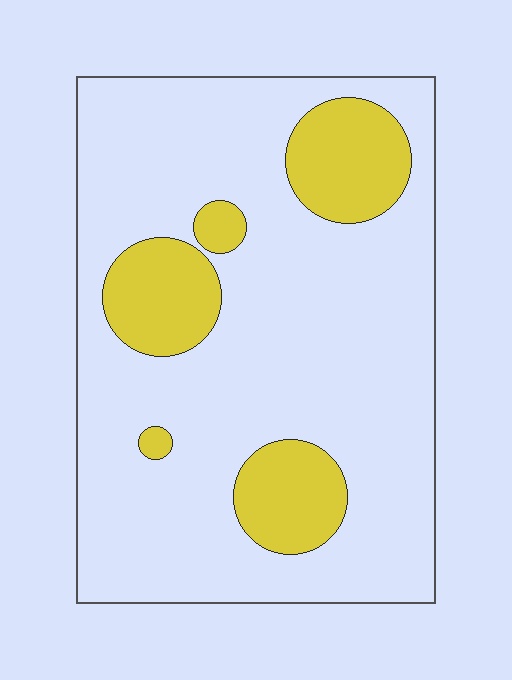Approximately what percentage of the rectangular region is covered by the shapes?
Approximately 20%.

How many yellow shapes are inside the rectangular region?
5.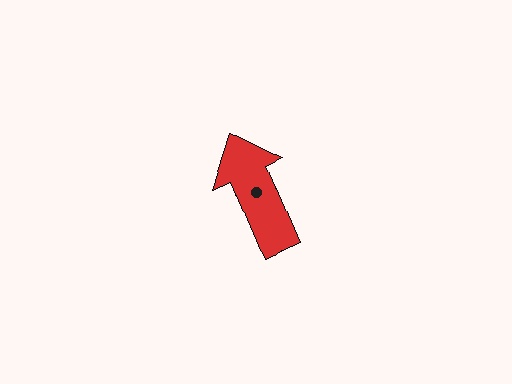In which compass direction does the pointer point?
Northwest.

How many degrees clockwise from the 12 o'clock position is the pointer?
Approximately 337 degrees.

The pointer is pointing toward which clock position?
Roughly 11 o'clock.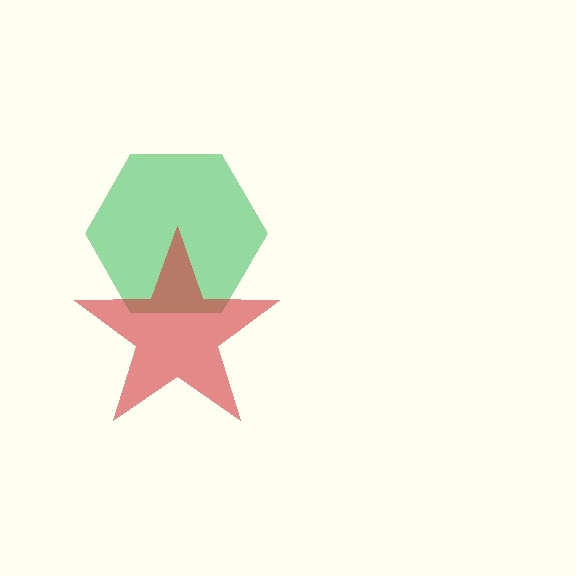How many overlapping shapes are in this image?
There are 2 overlapping shapes in the image.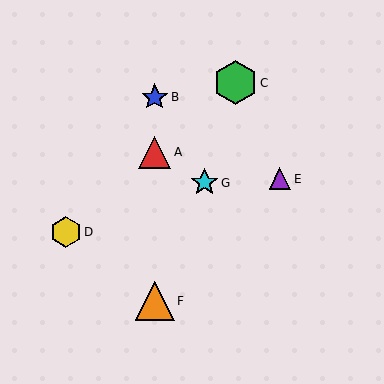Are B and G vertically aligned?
No, B is at x≈155 and G is at x≈205.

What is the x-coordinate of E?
Object E is at x≈280.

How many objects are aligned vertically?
3 objects (A, B, F) are aligned vertically.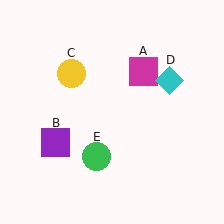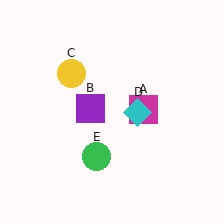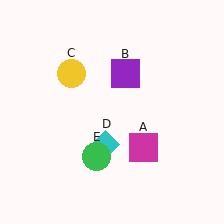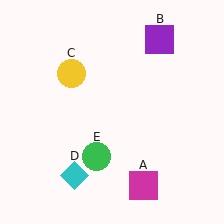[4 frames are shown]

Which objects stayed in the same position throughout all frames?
Yellow circle (object C) and green circle (object E) remained stationary.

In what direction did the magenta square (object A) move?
The magenta square (object A) moved down.